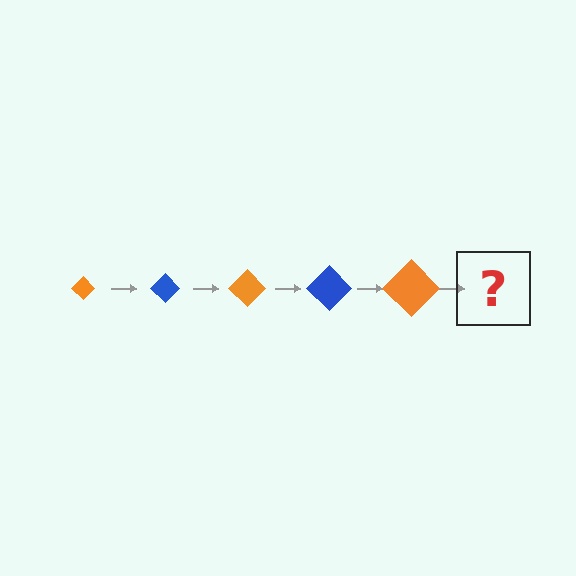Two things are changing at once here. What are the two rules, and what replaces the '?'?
The two rules are that the diamond grows larger each step and the color cycles through orange and blue. The '?' should be a blue diamond, larger than the previous one.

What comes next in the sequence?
The next element should be a blue diamond, larger than the previous one.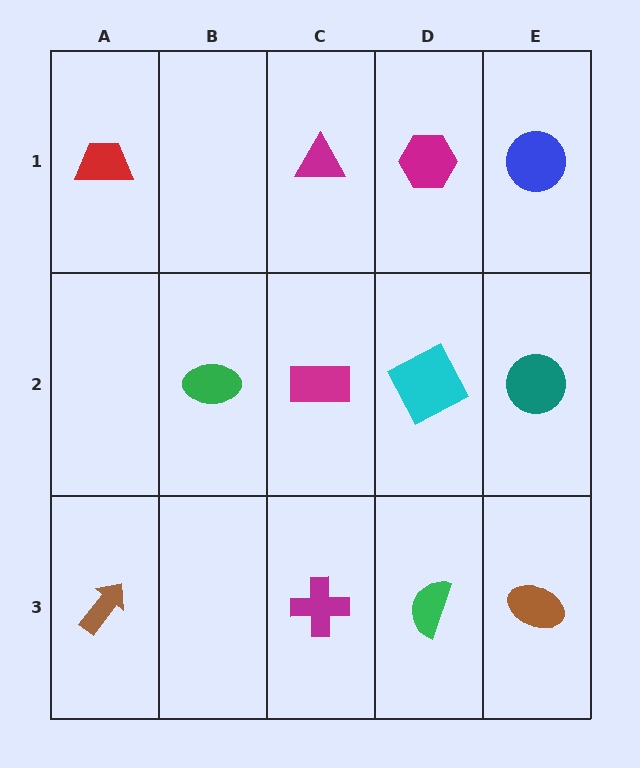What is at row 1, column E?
A blue circle.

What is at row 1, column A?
A red trapezoid.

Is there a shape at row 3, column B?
No, that cell is empty.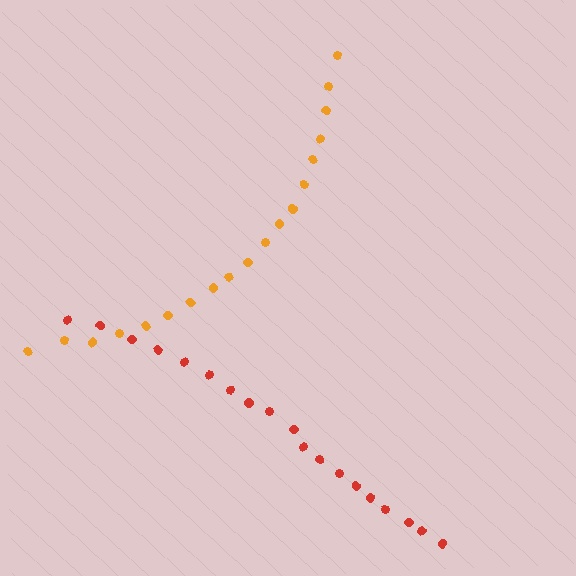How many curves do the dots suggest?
There are 2 distinct paths.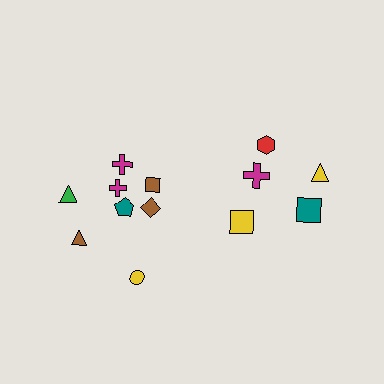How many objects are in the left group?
There are 8 objects.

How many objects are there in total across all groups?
There are 13 objects.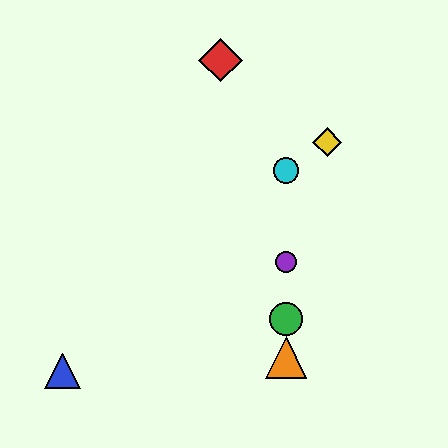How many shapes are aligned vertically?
4 shapes (the green circle, the purple circle, the orange triangle, the cyan circle) are aligned vertically.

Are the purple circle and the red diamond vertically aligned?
No, the purple circle is at x≈286 and the red diamond is at x≈221.